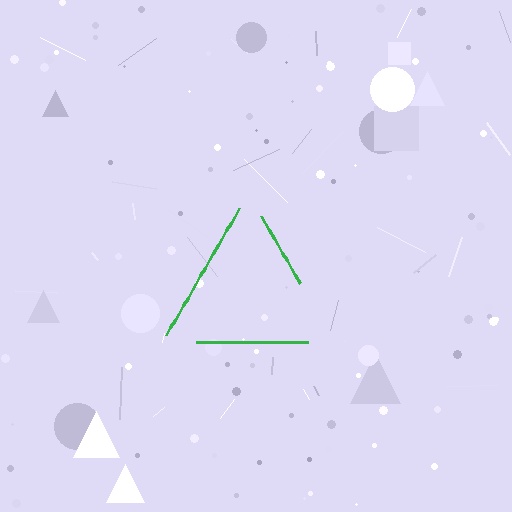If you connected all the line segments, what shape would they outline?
They would outline a triangle.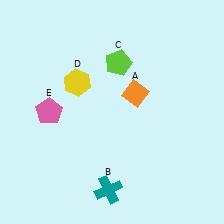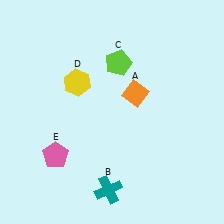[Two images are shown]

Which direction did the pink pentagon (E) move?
The pink pentagon (E) moved down.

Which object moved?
The pink pentagon (E) moved down.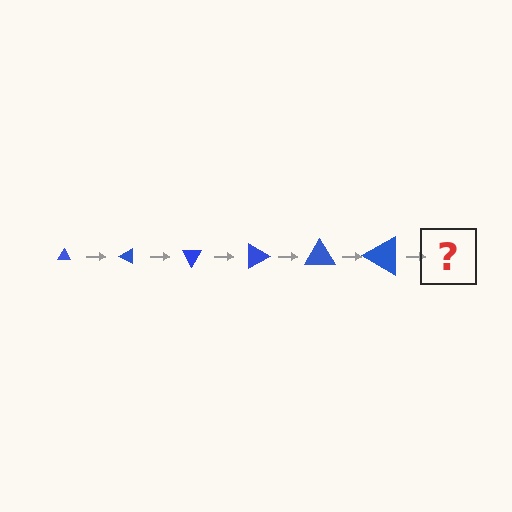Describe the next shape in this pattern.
It should be a triangle, larger than the previous one and rotated 180 degrees from the start.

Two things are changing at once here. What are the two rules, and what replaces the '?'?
The two rules are that the triangle grows larger each step and it rotates 30 degrees each step. The '?' should be a triangle, larger than the previous one and rotated 180 degrees from the start.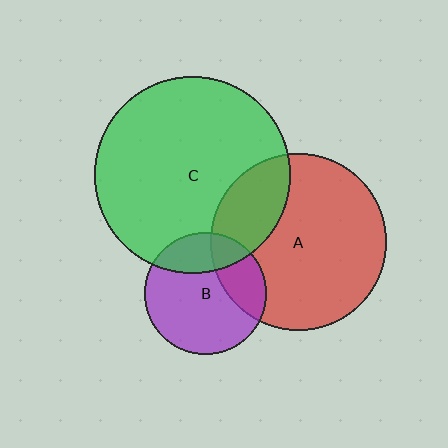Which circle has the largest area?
Circle C (green).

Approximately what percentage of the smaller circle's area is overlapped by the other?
Approximately 25%.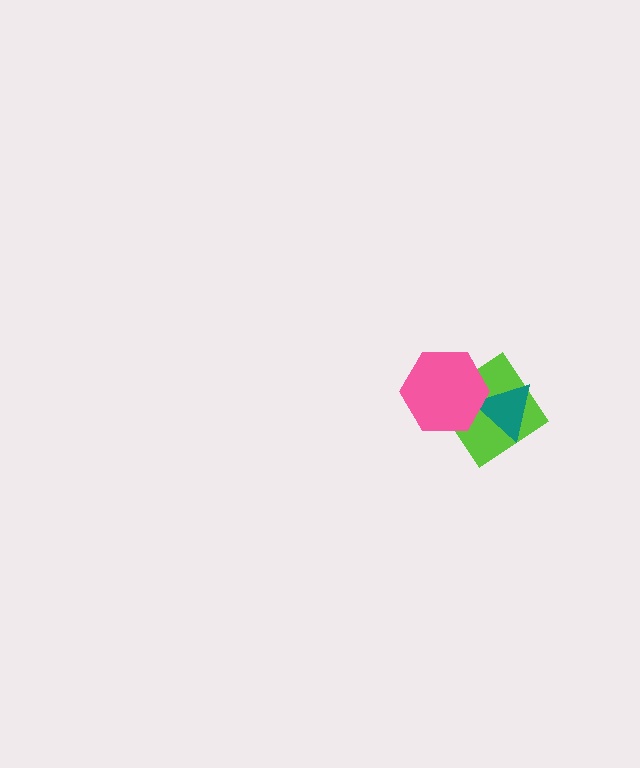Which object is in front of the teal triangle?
The pink hexagon is in front of the teal triangle.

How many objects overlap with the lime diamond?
2 objects overlap with the lime diamond.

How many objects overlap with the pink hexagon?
2 objects overlap with the pink hexagon.